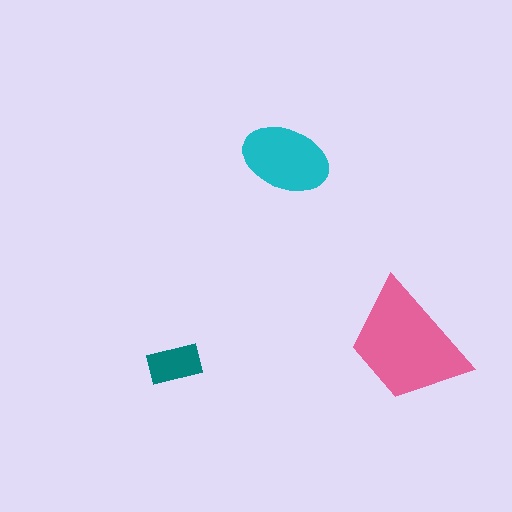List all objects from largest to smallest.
The pink trapezoid, the cyan ellipse, the teal rectangle.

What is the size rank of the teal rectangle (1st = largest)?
3rd.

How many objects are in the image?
There are 3 objects in the image.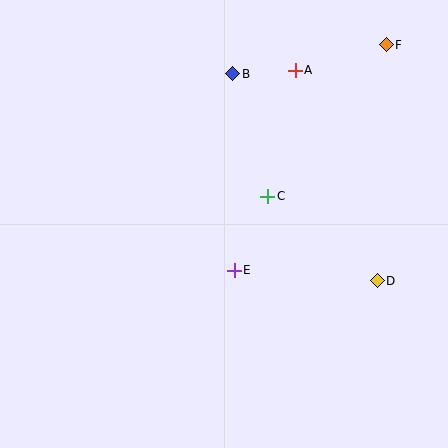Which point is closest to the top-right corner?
Point F is closest to the top-right corner.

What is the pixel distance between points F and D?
The distance between F and D is 236 pixels.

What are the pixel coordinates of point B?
Point B is at (233, 74).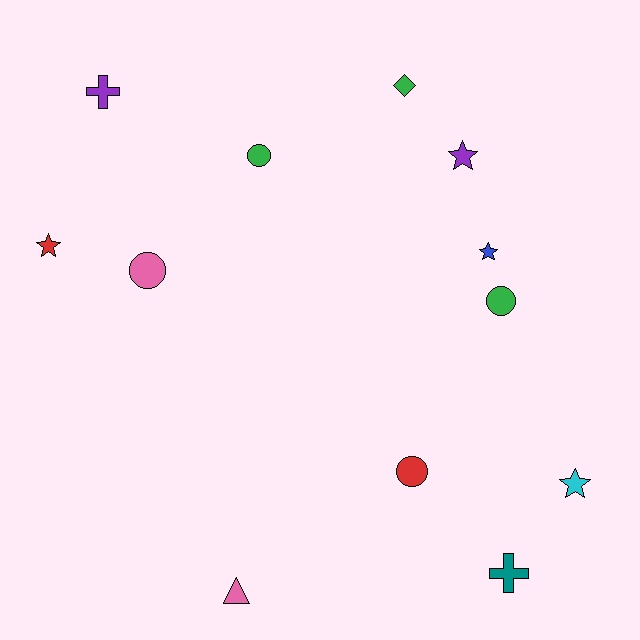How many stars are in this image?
There are 4 stars.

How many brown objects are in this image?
There are no brown objects.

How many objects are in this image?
There are 12 objects.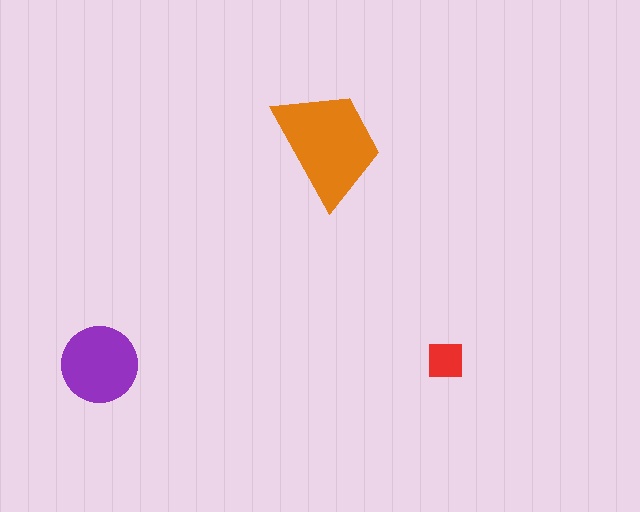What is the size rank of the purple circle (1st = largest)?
2nd.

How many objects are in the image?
There are 3 objects in the image.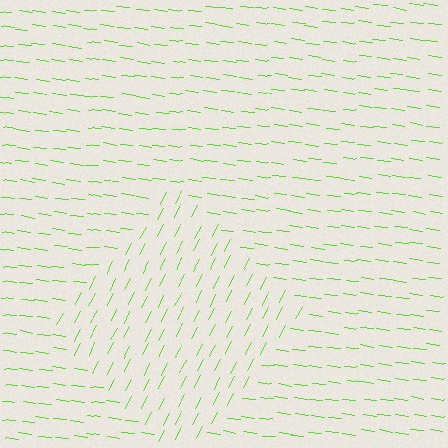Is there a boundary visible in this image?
Yes, there is a texture boundary formed by a change in line orientation.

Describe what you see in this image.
The image is filled with small lime line segments. A diamond region in the image has lines oriented differently from the surrounding lines, creating a visible texture boundary.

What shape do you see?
I see a diamond.